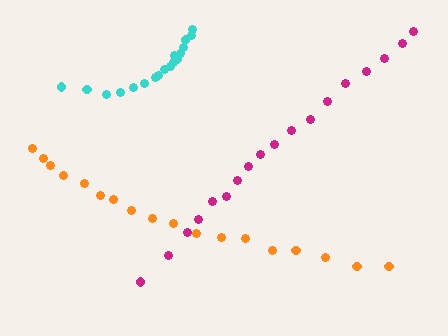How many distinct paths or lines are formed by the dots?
There are 3 distinct paths.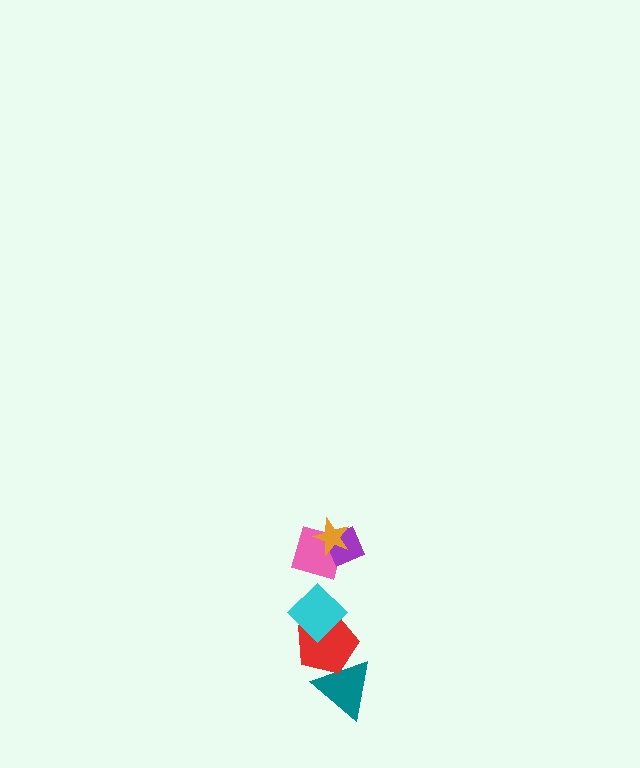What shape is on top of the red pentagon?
The cyan diamond is on top of the red pentagon.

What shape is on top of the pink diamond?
The purple diamond is on top of the pink diamond.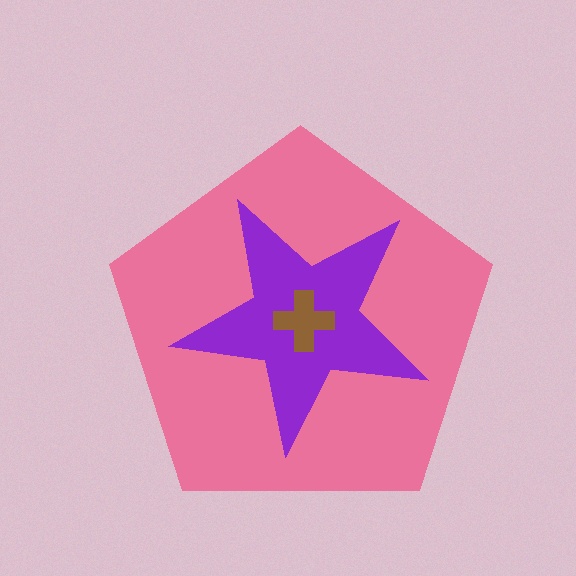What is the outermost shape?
The pink pentagon.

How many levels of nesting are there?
3.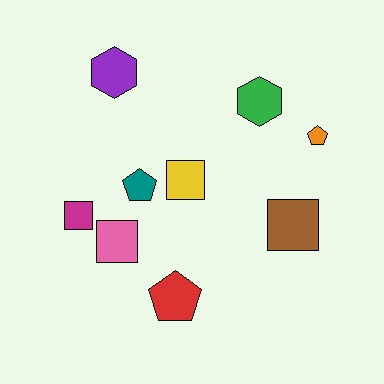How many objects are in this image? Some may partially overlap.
There are 9 objects.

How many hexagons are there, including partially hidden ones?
There are 2 hexagons.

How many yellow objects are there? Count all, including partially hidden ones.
There is 1 yellow object.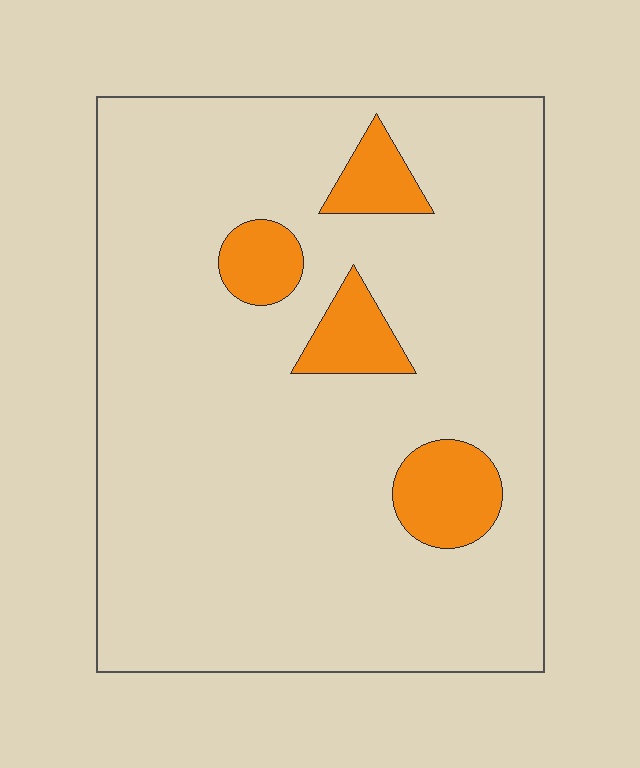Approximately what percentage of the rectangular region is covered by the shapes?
Approximately 10%.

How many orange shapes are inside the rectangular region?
4.